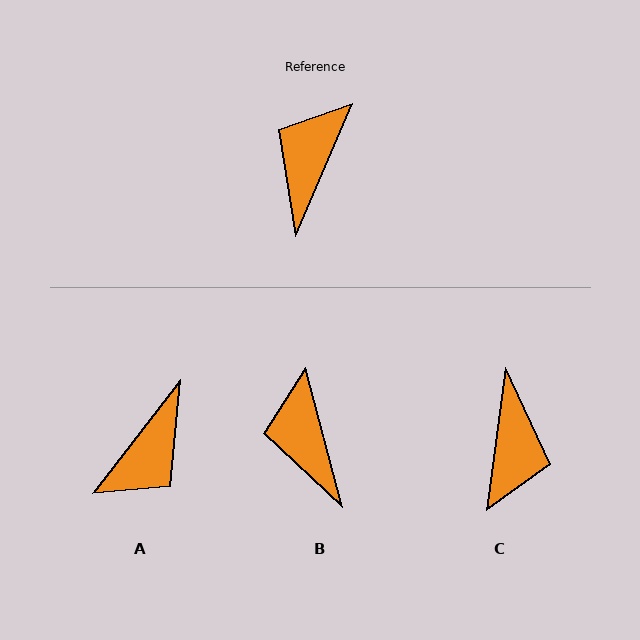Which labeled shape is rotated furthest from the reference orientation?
A, about 166 degrees away.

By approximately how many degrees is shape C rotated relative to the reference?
Approximately 164 degrees clockwise.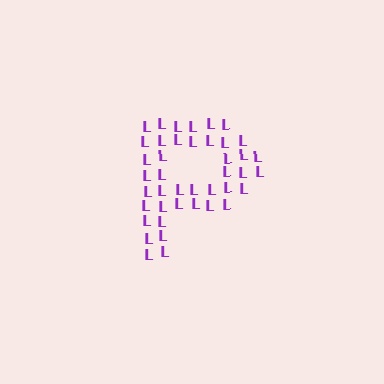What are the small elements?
The small elements are letter L's.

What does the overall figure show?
The overall figure shows the letter P.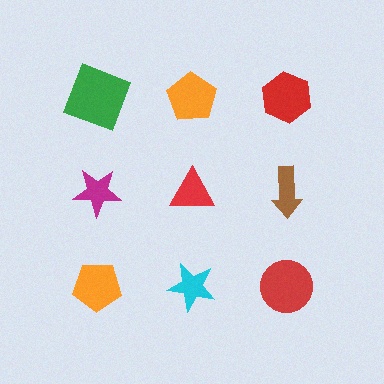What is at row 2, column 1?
A magenta star.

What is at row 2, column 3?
A brown arrow.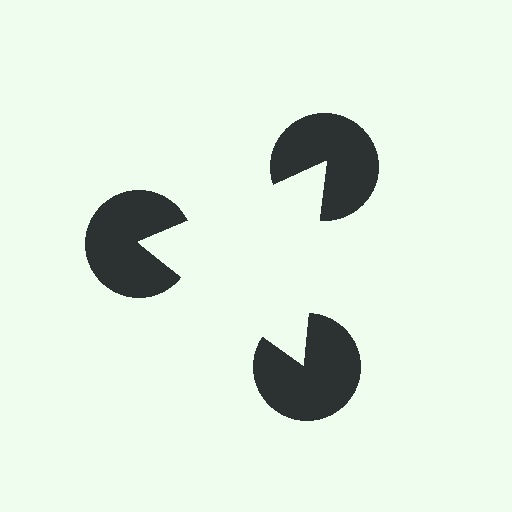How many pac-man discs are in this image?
There are 3 — one at each vertex of the illusory triangle.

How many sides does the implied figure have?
3 sides.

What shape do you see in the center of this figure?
An illusory triangle — its edges are inferred from the aligned wedge cuts in the pac-man discs, not physically drawn.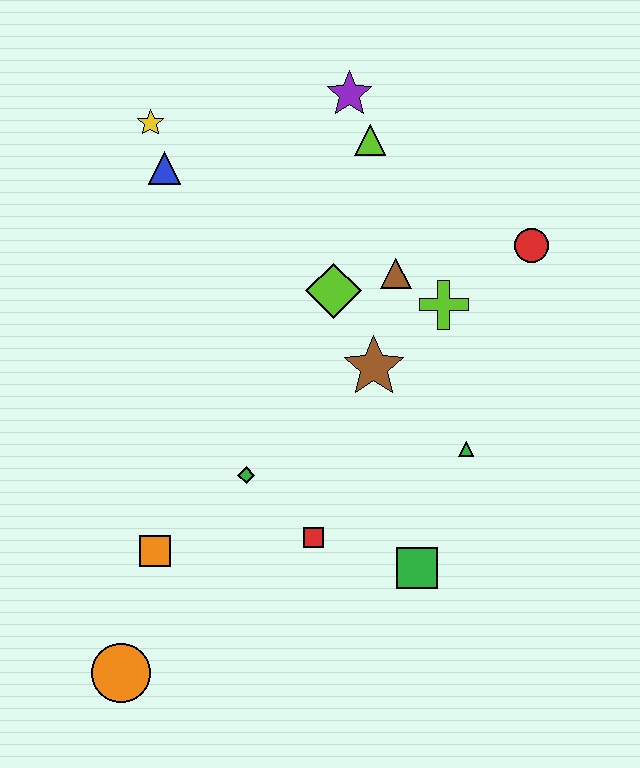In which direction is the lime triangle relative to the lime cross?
The lime triangle is above the lime cross.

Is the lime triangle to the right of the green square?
No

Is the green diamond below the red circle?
Yes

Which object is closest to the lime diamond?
The brown triangle is closest to the lime diamond.